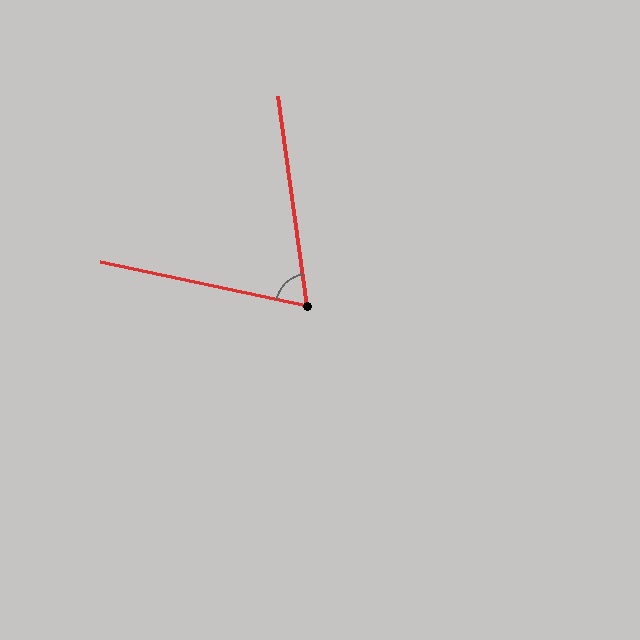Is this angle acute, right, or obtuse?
It is acute.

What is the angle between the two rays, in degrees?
Approximately 70 degrees.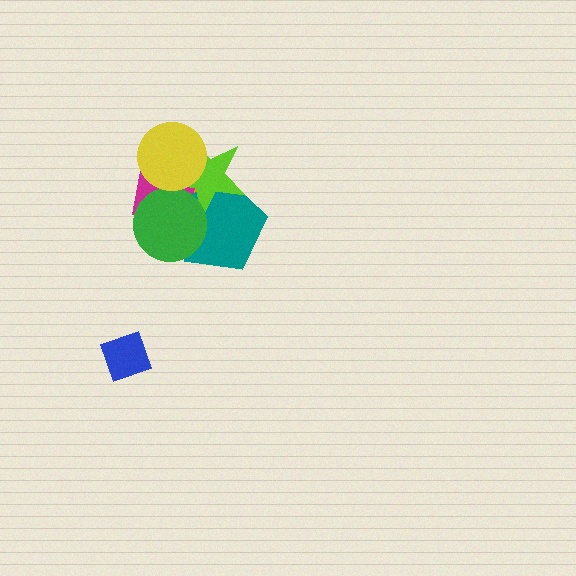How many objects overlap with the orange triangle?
5 objects overlap with the orange triangle.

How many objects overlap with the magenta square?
5 objects overlap with the magenta square.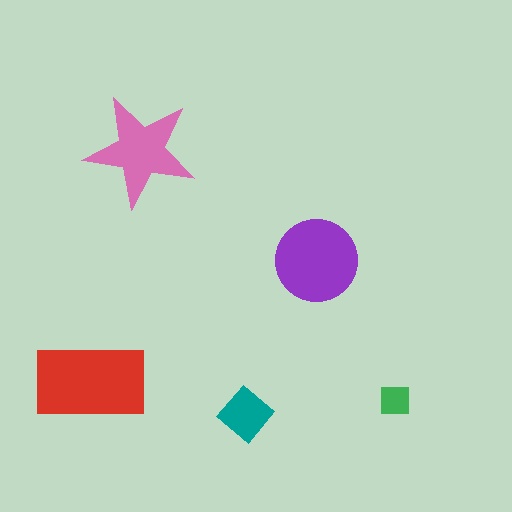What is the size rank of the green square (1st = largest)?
5th.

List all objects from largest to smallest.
The red rectangle, the purple circle, the pink star, the teal diamond, the green square.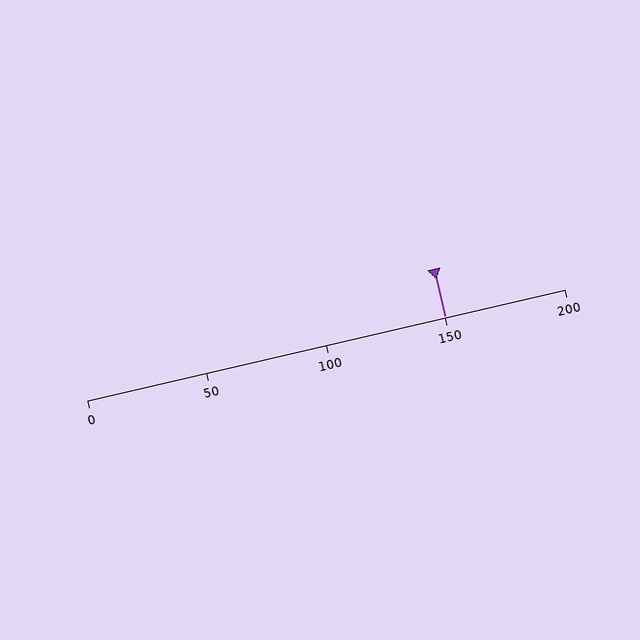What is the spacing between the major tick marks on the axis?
The major ticks are spaced 50 apart.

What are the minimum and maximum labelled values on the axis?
The axis runs from 0 to 200.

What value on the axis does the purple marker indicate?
The marker indicates approximately 150.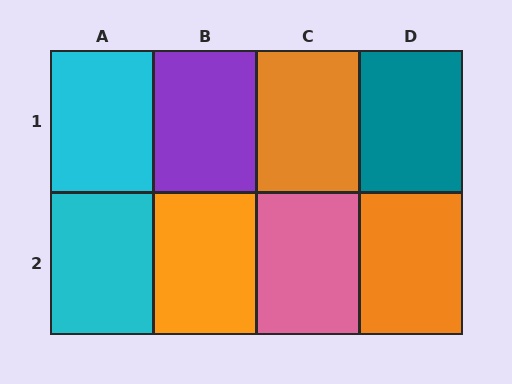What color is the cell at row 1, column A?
Cyan.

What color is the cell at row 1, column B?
Purple.